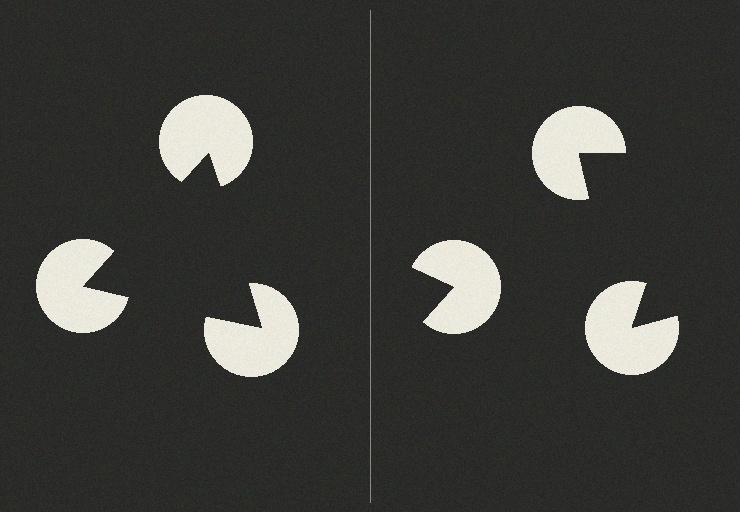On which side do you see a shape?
An illusory triangle appears on the left side. On the right side the wedge cuts are rotated, so no coherent shape forms.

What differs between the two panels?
The pac-man discs are positioned identically on both sides; only the wedge orientations differ. On the left they align to a triangle; on the right they are misaligned.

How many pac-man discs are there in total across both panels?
6 — 3 on each side.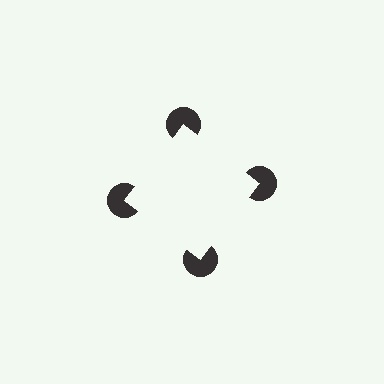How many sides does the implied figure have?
4 sides.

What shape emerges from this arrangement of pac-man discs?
An illusory square — its edges are inferred from the aligned wedge cuts in the pac-man discs, not physically drawn.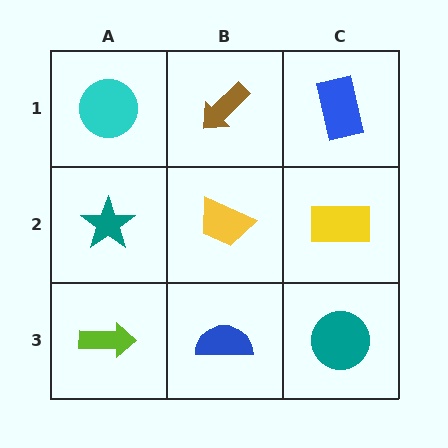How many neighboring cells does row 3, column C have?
2.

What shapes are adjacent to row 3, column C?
A yellow rectangle (row 2, column C), a blue semicircle (row 3, column B).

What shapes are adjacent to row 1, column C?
A yellow rectangle (row 2, column C), a brown arrow (row 1, column B).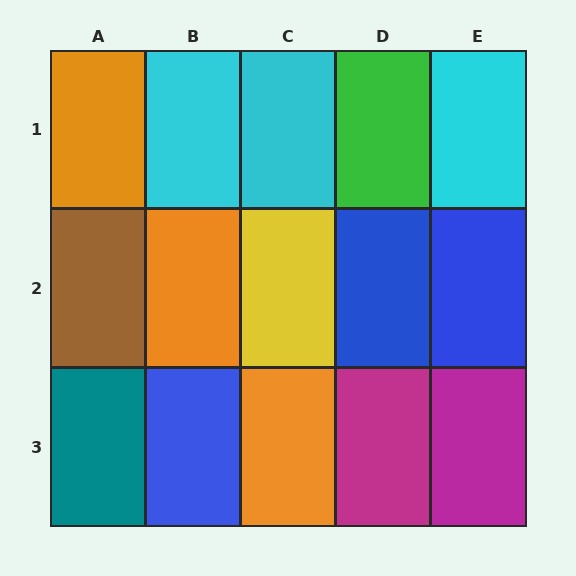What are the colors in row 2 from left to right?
Brown, orange, yellow, blue, blue.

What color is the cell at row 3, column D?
Magenta.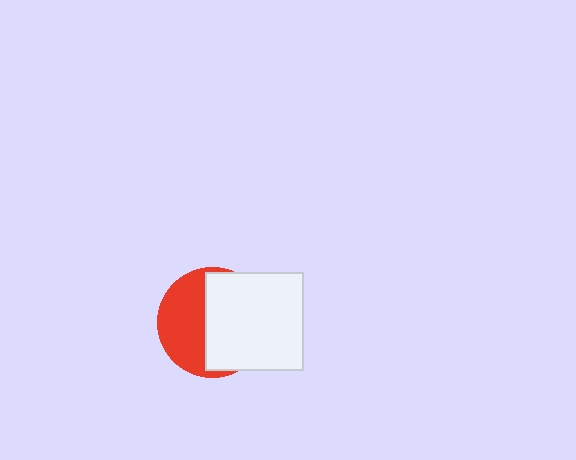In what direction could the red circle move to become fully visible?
The red circle could move left. That would shift it out from behind the white square entirely.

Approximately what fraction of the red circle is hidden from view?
Roughly 55% of the red circle is hidden behind the white square.